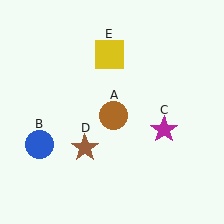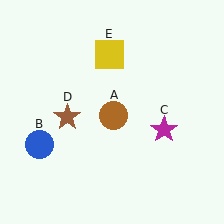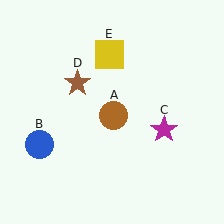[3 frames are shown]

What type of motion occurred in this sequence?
The brown star (object D) rotated clockwise around the center of the scene.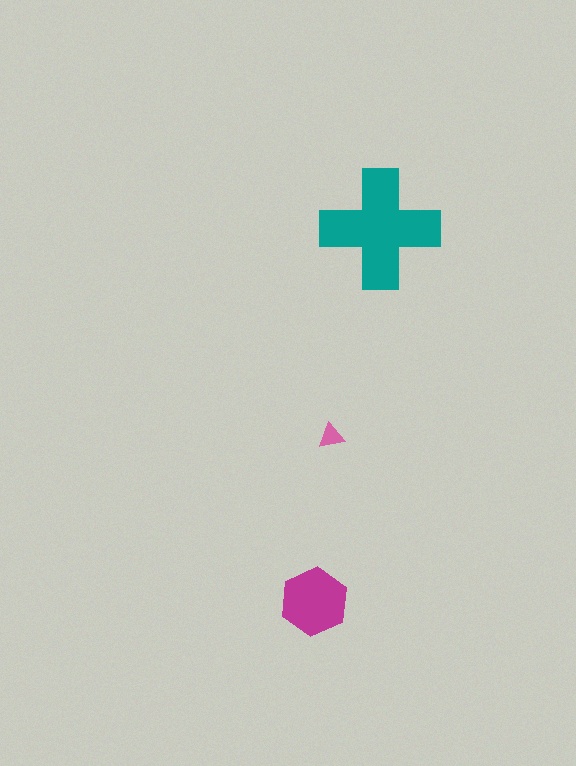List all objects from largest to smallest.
The teal cross, the magenta hexagon, the pink triangle.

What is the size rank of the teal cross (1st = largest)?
1st.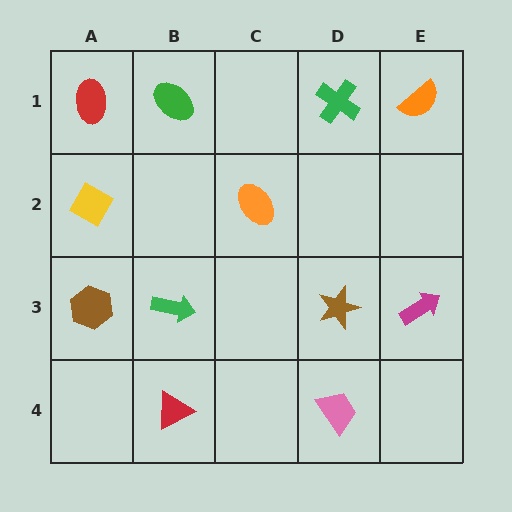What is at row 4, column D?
A pink trapezoid.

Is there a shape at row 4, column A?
No, that cell is empty.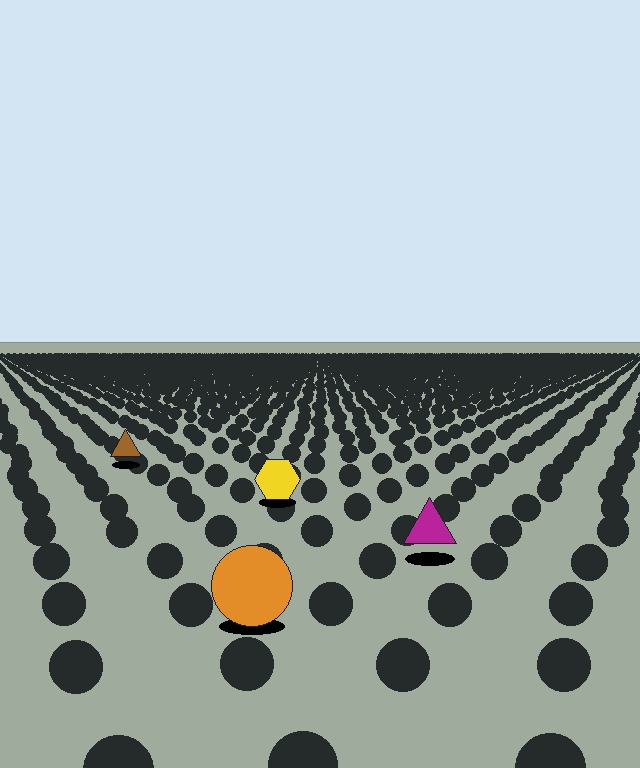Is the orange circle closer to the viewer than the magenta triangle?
Yes. The orange circle is closer — you can tell from the texture gradient: the ground texture is coarser near it.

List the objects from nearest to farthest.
From nearest to farthest: the orange circle, the magenta triangle, the yellow hexagon, the brown triangle.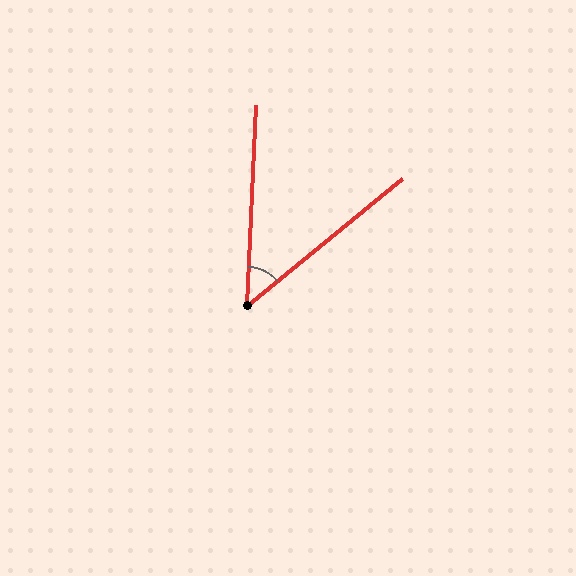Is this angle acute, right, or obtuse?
It is acute.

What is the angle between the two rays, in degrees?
Approximately 48 degrees.